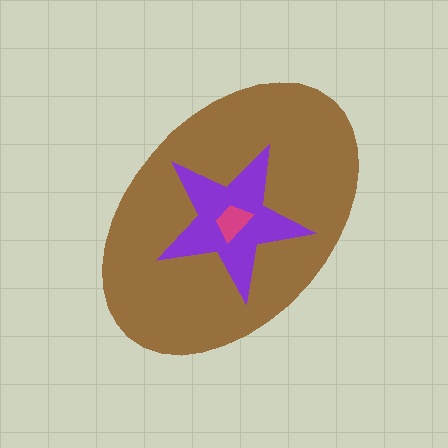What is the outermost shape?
The brown ellipse.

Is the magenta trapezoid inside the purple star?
Yes.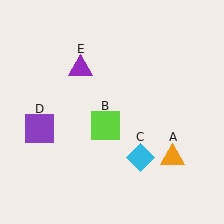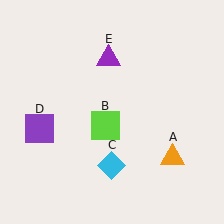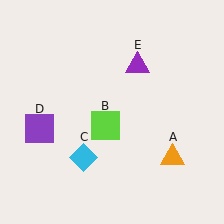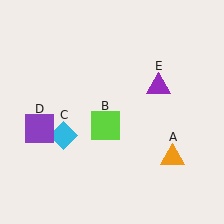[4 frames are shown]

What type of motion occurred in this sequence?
The cyan diamond (object C), purple triangle (object E) rotated clockwise around the center of the scene.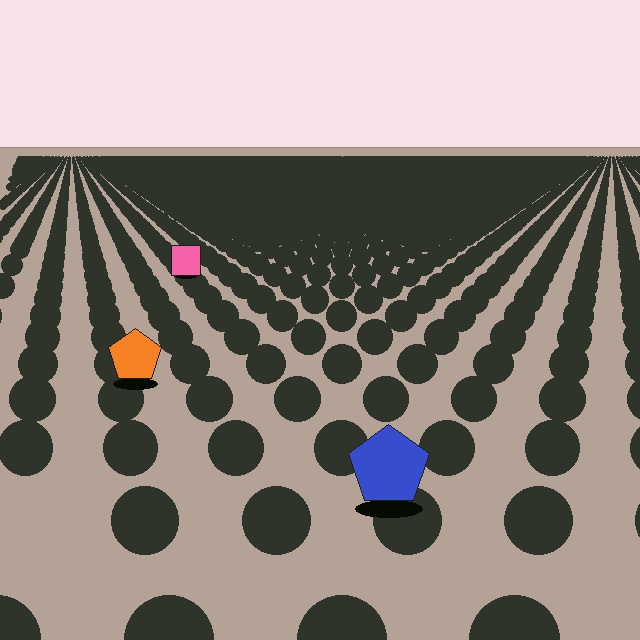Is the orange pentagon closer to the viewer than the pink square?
Yes. The orange pentagon is closer — you can tell from the texture gradient: the ground texture is coarser near it.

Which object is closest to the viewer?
The blue pentagon is closest. The texture marks near it are larger and more spread out.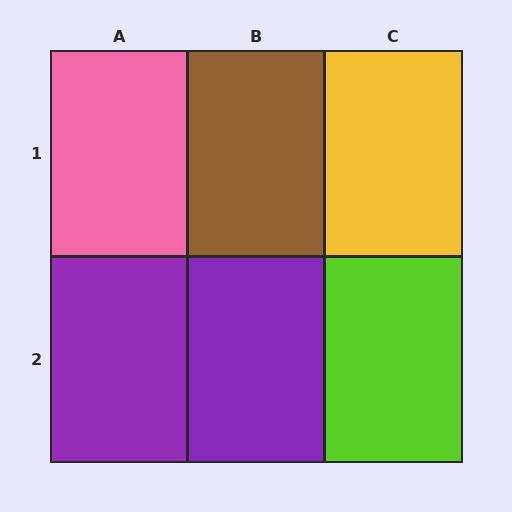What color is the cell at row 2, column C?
Lime.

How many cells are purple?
2 cells are purple.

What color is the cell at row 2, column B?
Purple.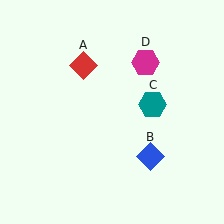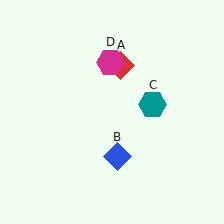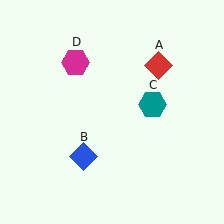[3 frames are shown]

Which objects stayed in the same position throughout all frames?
Teal hexagon (object C) remained stationary.